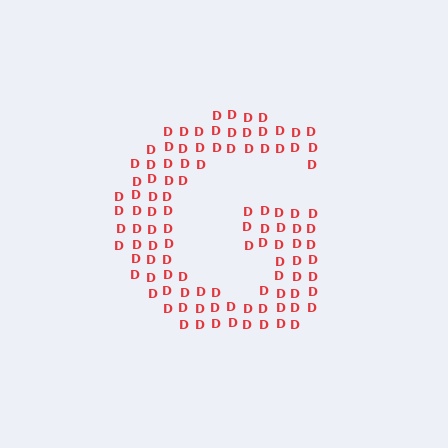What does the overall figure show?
The overall figure shows the letter G.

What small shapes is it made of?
It is made of small letter D's.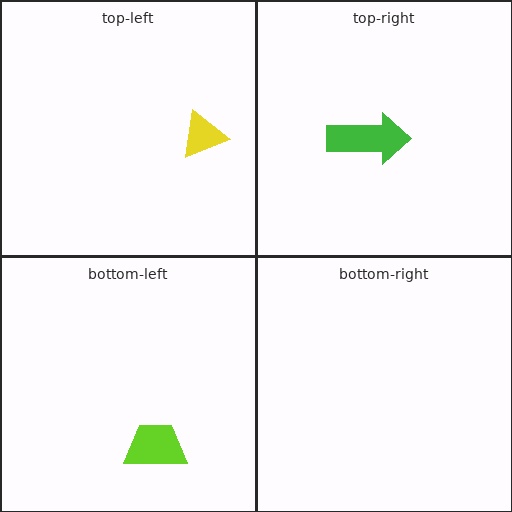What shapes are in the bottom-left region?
The lime trapezoid.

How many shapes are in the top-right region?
1.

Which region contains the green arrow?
The top-right region.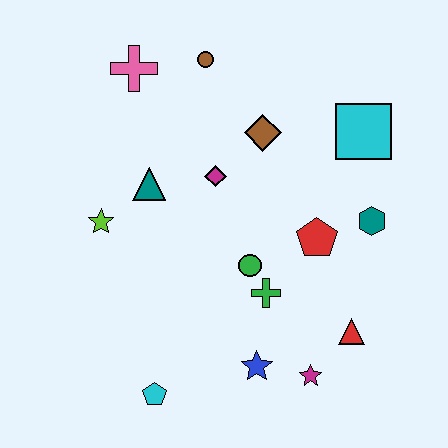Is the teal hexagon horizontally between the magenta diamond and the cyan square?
No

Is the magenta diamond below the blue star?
No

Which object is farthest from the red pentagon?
The pink cross is farthest from the red pentagon.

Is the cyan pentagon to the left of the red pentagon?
Yes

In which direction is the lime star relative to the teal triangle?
The lime star is to the left of the teal triangle.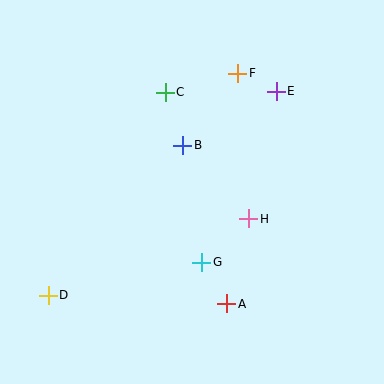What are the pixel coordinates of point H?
Point H is at (249, 219).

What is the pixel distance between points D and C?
The distance between D and C is 234 pixels.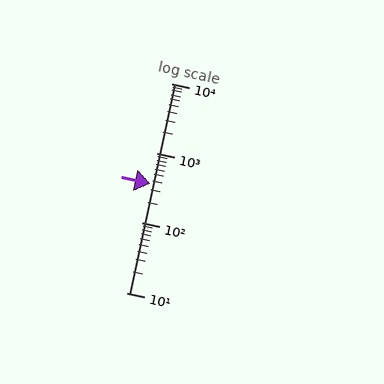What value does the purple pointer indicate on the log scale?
The pointer indicates approximately 370.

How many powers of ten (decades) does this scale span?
The scale spans 3 decades, from 10 to 10000.